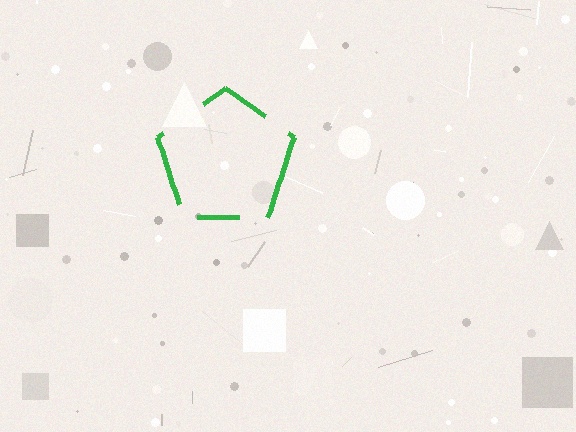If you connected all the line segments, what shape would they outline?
They would outline a pentagon.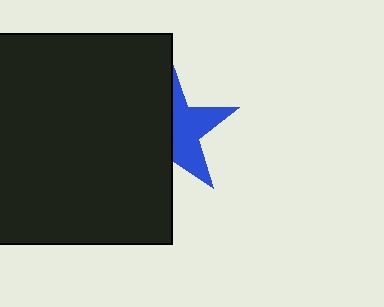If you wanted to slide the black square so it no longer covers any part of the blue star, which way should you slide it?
Slide it left — that is the most direct way to separate the two shapes.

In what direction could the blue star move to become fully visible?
The blue star could move right. That would shift it out from behind the black square entirely.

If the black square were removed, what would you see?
You would see the complete blue star.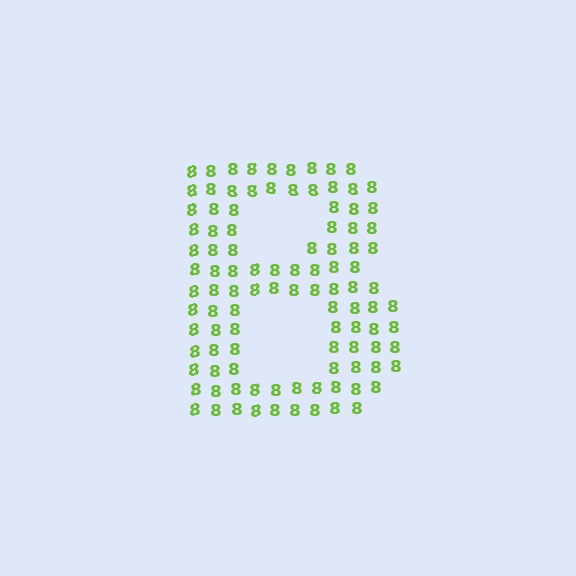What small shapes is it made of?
It is made of small digit 8's.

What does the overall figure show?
The overall figure shows the letter B.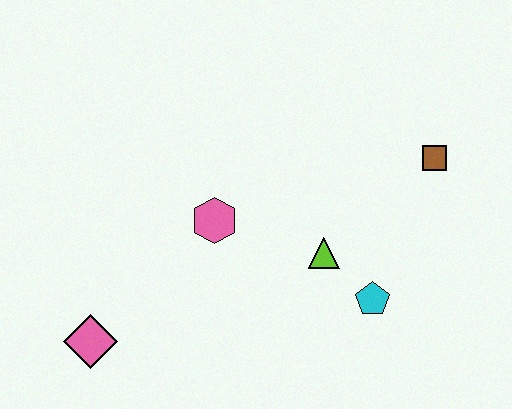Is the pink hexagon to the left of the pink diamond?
No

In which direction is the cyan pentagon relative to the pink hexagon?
The cyan pentagon is to the right of the pink hexagon.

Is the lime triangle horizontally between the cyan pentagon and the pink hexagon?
Yes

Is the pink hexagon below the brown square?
Yes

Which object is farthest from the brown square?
The pink diamond is farthest from the brown square.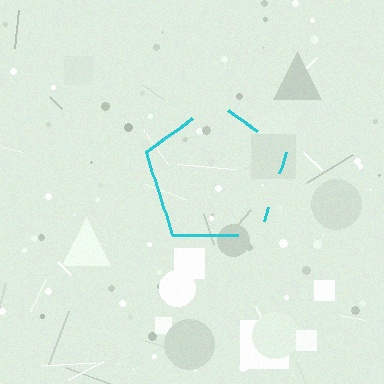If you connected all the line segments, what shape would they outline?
They would outline a pentagon.